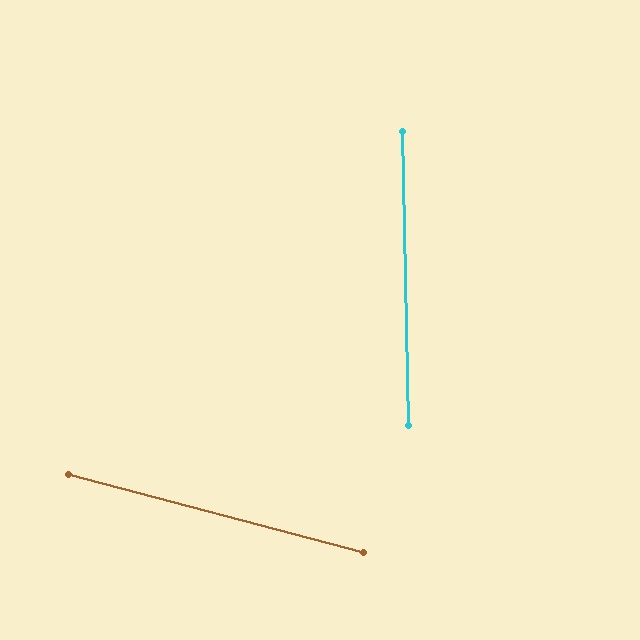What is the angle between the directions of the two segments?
Approximately 74 degrees.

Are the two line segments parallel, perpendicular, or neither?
Neither parallel nor perpendicular — they differ by about 74°.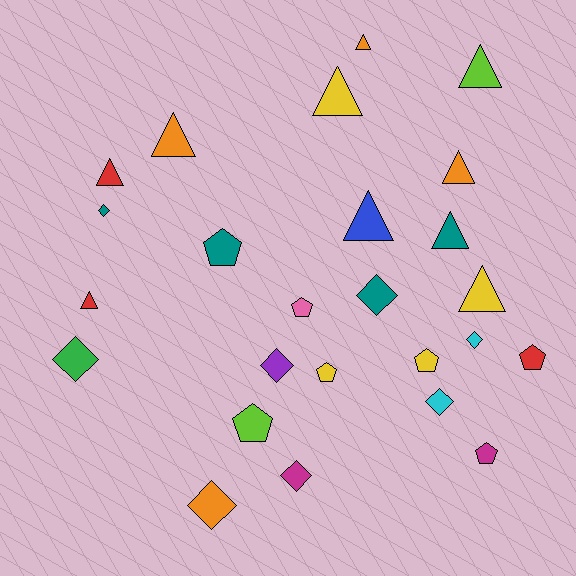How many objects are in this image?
There are 25 objects.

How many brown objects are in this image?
There are no brown objects.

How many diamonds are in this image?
There are 8 diamonds.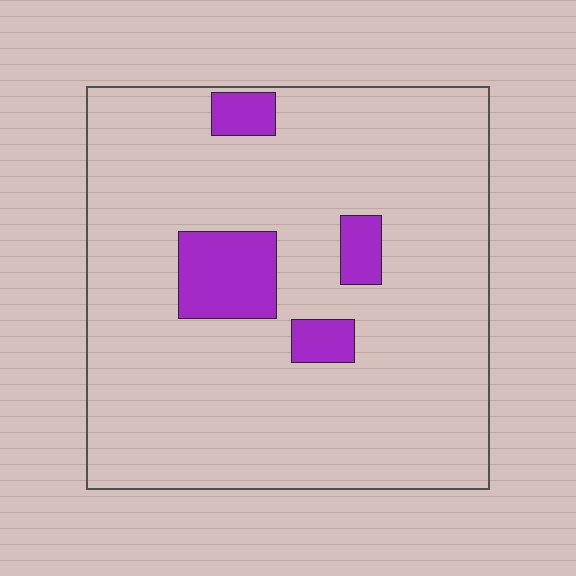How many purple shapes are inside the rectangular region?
4.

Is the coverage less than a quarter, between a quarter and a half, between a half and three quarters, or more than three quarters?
Less than a quarter.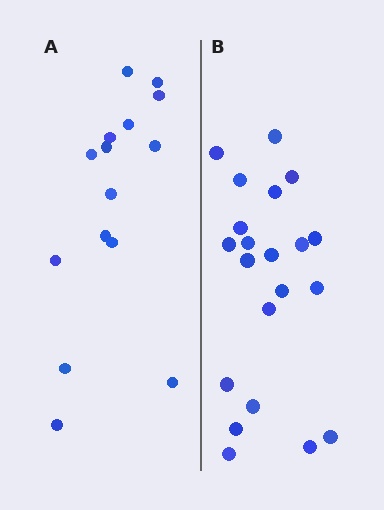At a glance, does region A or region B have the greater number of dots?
Region B (the right region) has more dots.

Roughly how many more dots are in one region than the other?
Region B has about 6 more dots than region A.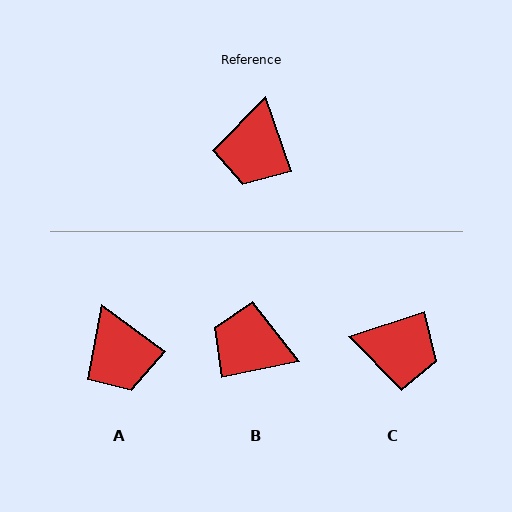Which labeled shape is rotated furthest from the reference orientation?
B, about 97 degrees away.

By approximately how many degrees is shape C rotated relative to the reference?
Approximately 89 degrees counter-clockwise.